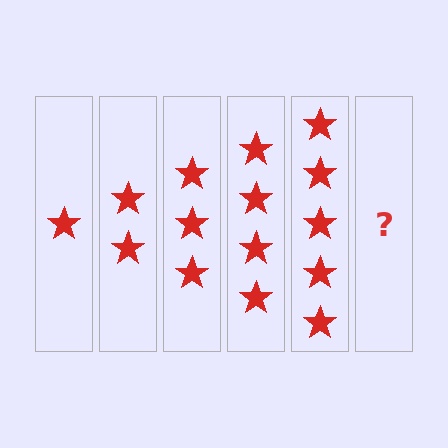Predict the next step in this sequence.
The next step is 6 stars.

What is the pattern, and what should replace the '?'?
The pattern is that each step adds one more star. The '?' should be 6 stars.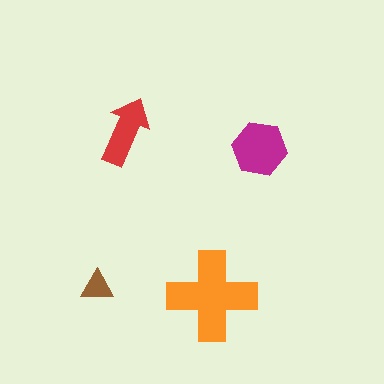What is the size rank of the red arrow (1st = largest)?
3rd.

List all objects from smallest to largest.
The brown triangle, the red arrow, the magenta hexagon, the orange cross.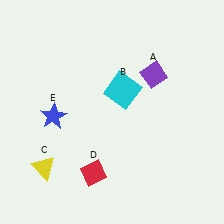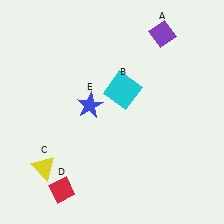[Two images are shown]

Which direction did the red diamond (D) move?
The red diamond (D) moved left.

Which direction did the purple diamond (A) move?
The purple diamond (A) moved up.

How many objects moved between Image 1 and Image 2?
3 objects moved between the two images.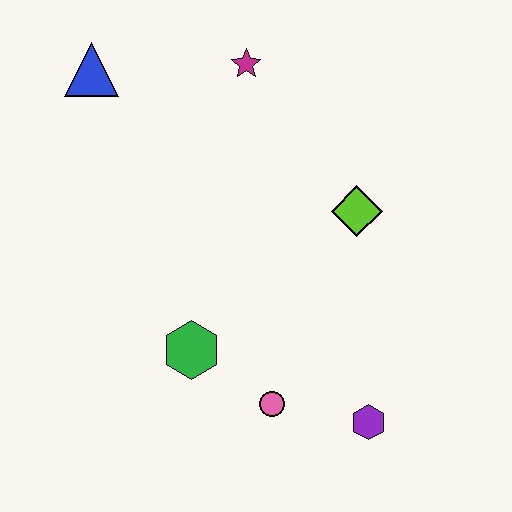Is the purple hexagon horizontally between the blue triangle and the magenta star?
No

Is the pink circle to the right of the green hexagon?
Yes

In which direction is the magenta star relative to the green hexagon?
The magenta star is above the green hexagon.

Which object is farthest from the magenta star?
The purple hexagon is farthest from the magenta star.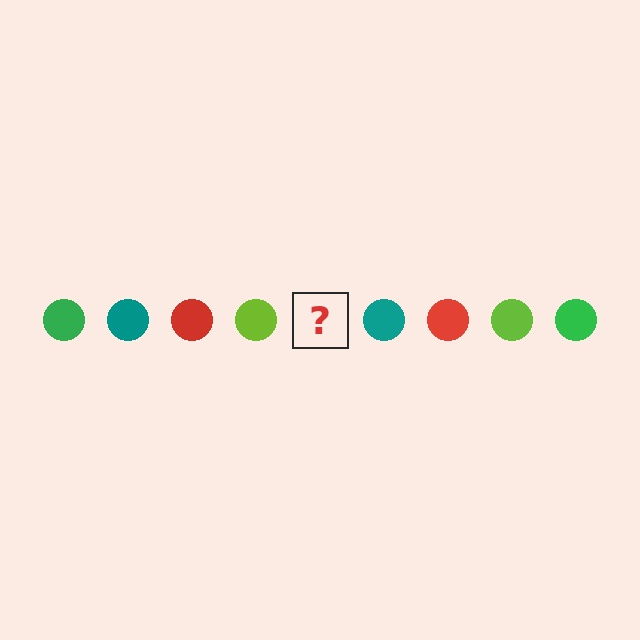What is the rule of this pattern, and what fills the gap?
The rule is that the pattern cycles through green, teal, red, lime circles. The gap should be filled with a green circle.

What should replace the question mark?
The question mark should be replaced with a green circle.